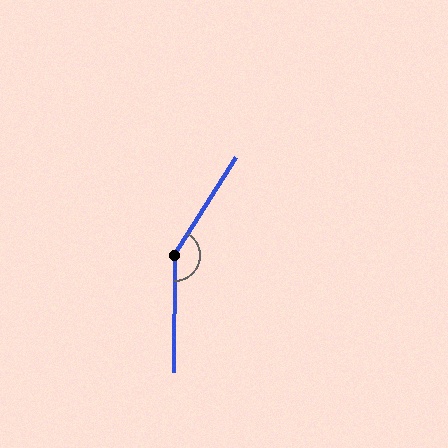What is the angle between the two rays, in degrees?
Approximately 148 degrees.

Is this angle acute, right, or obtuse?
It is obtuse.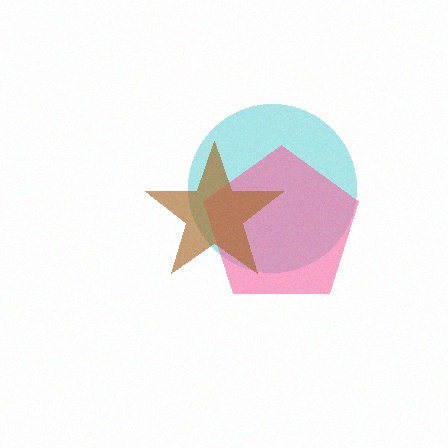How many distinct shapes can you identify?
There are 3 distinct shapes: a cyan circle, a pink pentagon, a brown star.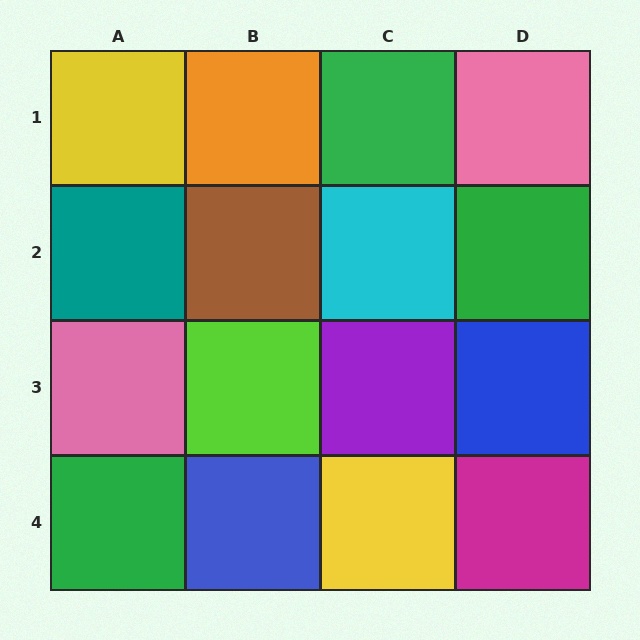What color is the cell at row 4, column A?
Green.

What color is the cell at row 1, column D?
Pink.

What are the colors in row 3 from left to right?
Pink, lime, purple, blue.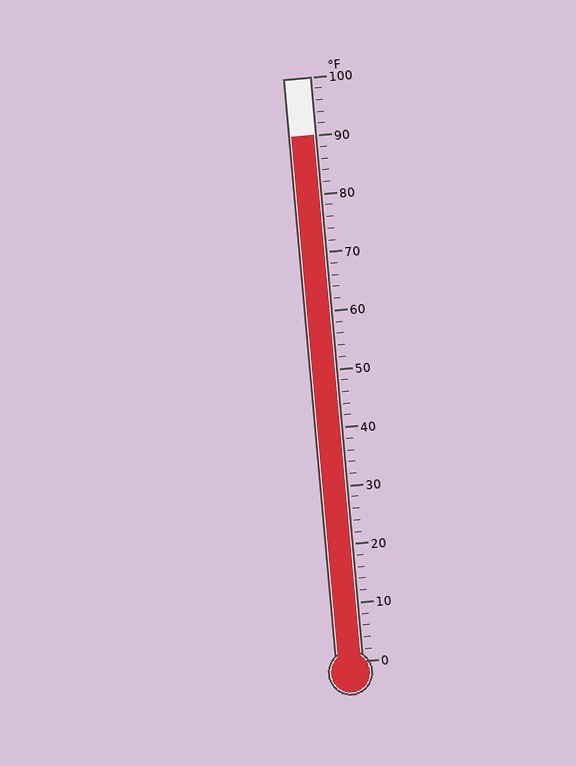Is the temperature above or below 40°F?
The temperature is above 40°F.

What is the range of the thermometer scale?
The thermometer scale ranges from 0°F to 100°F.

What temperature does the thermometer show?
The thermometer shows approximately 90°F.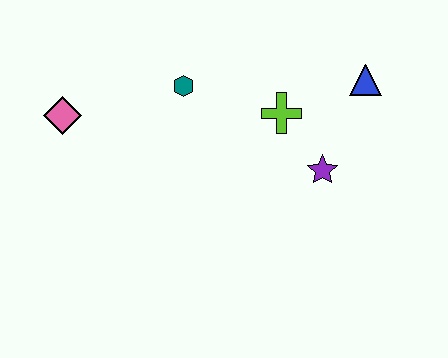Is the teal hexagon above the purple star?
Yes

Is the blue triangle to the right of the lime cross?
Yes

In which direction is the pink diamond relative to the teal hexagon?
The pink diamond is to the left of the teal hexagon.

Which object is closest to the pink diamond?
The teal hexagon is closest to the pink diamond.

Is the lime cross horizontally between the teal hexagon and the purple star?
Yes